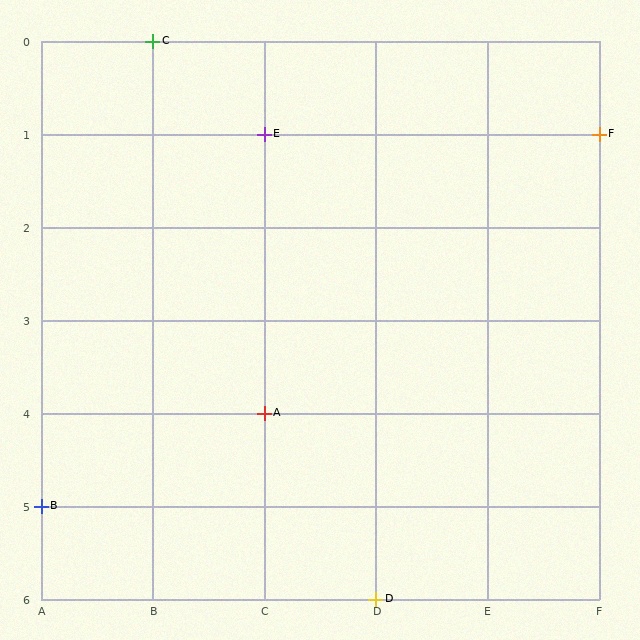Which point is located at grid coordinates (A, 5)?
Point B is at (A, 5).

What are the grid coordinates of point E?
Point E is at grid coordinates (C, 1).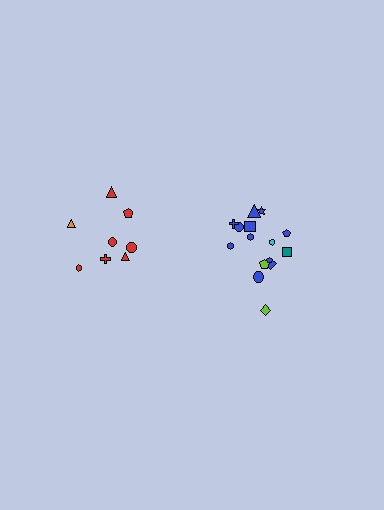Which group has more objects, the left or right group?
The right group.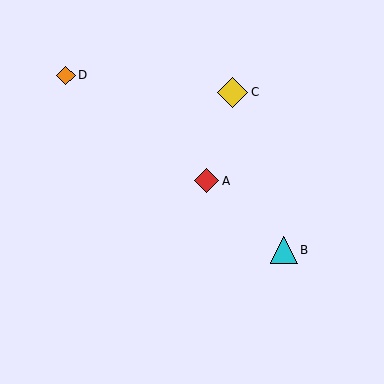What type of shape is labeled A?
Shape A is a red diamond.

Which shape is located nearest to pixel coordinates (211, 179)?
The red diamond (labeled A) at (207, 181) is nearest to that location.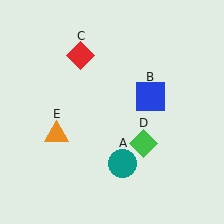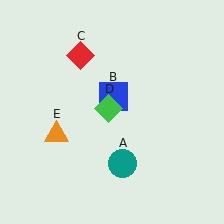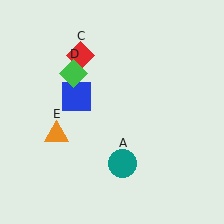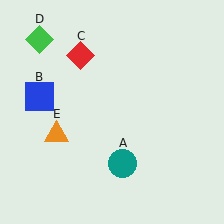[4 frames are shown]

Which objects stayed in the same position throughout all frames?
Teal circle (object A) and red diamond (object C) and orange triangle (object E) remained stationary.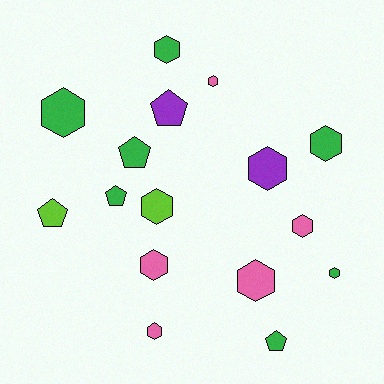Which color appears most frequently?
Green, with 7 objects.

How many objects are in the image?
There are 16 objects.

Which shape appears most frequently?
Hexagon, with 11 objects.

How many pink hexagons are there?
There are 5 pink hexagons.